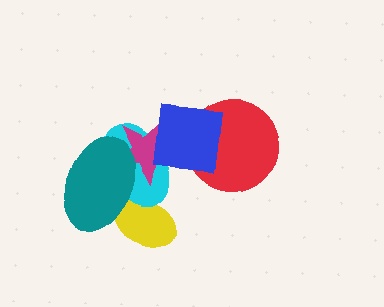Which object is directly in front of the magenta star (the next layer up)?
The teal ellipse is directly in front of the magenta star.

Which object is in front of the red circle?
The blue square is in front of the red circle.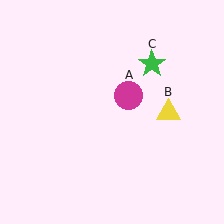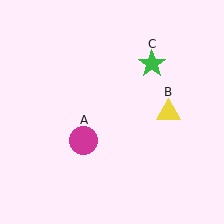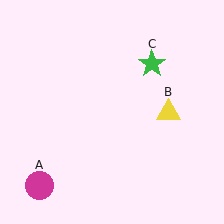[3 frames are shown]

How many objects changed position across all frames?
1 object changed position: magenta circle (object A).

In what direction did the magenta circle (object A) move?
The magenta circle (object A) moved down and to the left.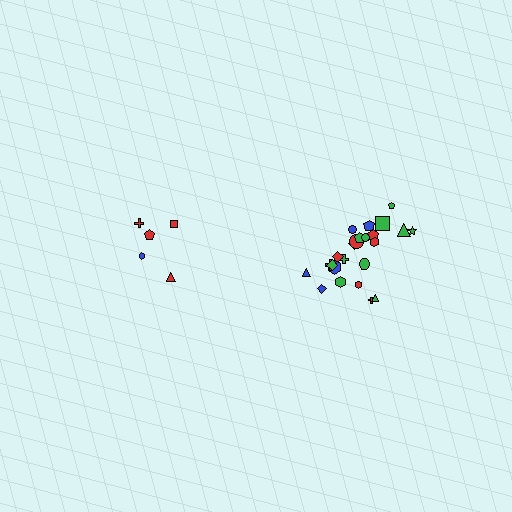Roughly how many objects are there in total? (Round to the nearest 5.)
Roughly 30 objects in total.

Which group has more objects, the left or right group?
The right group.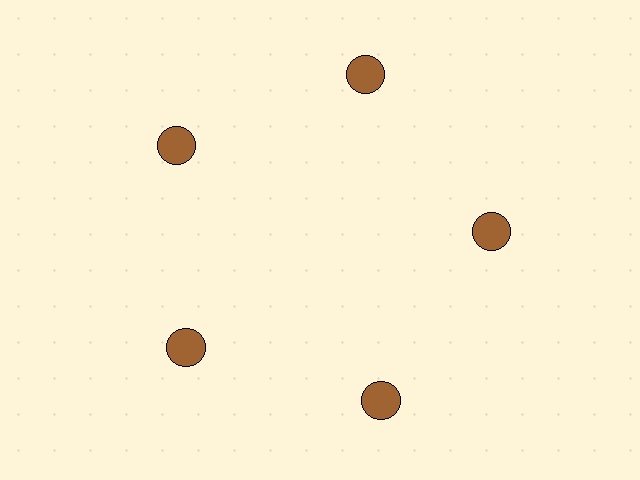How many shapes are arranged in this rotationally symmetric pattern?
There are 5 shapes, arranged in 5 groups of 1.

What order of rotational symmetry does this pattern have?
This pattern has 5-fold rotational symmetry.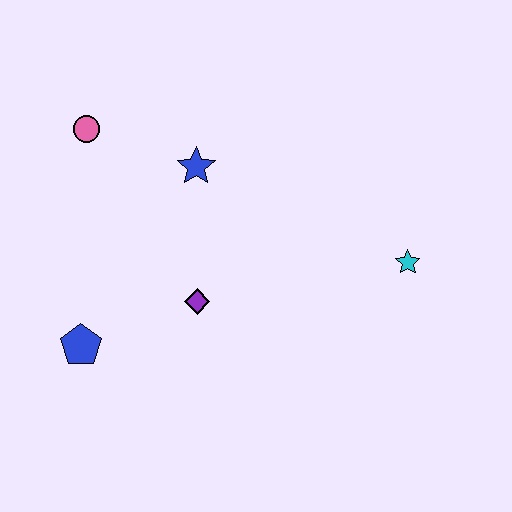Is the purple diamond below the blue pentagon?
No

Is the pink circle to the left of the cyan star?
Yes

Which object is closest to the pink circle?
The blue star is closest to the pink circle.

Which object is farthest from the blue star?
The cyan star is farthest from the blue star.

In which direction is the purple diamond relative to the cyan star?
The purple diamond is to the left of the cyan star.